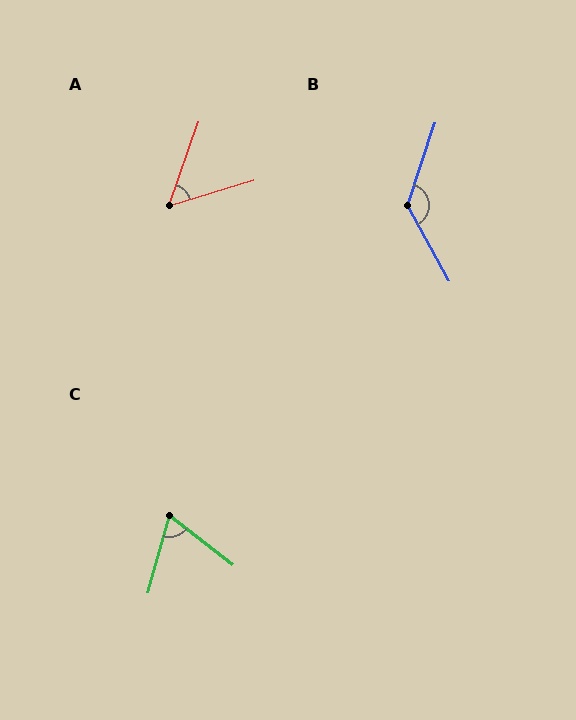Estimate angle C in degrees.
Approximately 67 degrees.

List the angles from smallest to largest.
A (54°), C (67°), B (133°).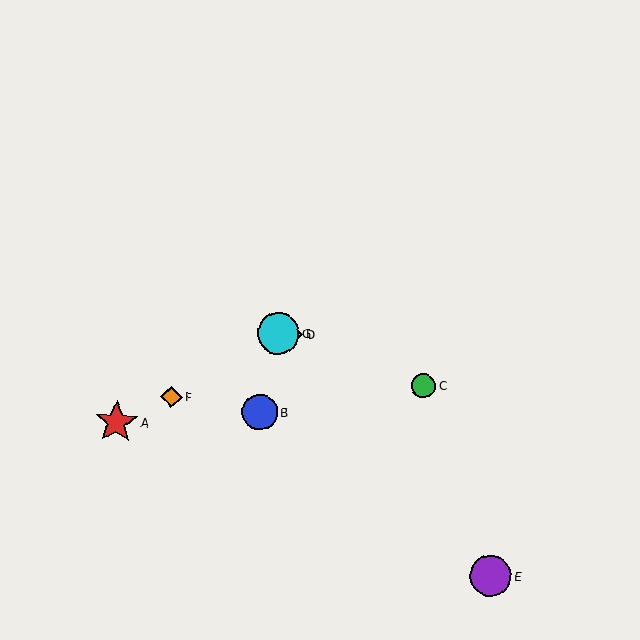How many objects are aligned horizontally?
2 objects (D, G) are aligned horizontally.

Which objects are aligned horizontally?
Objects D, G are aligned horizontally.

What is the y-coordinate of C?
Object C is at y≈386.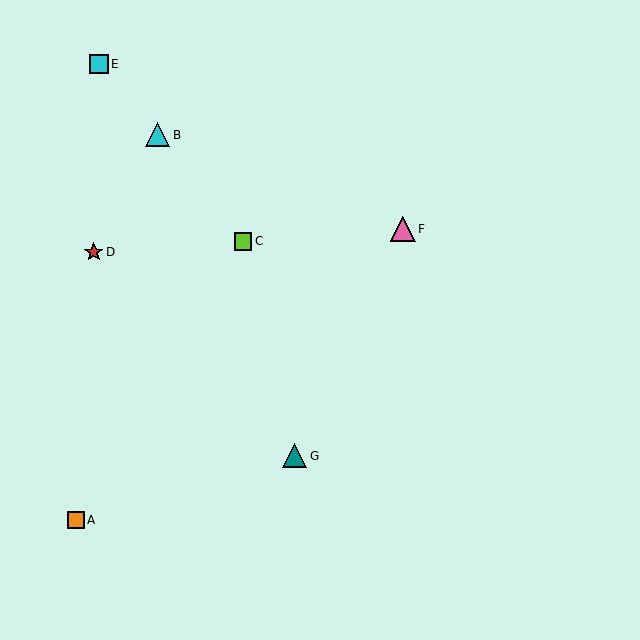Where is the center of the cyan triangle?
The center of the cyan triangle is at (158, 135).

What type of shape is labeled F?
Shape F is a pink triangle.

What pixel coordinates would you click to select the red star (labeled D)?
Click at (94, 252) to select the red star D.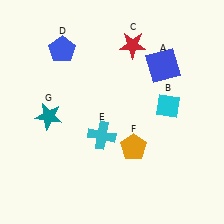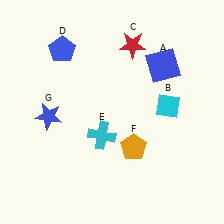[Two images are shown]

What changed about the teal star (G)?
In Image 1, G is teal. In Image 2, it changed to blue.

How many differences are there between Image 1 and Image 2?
There is 1 difference between the two images.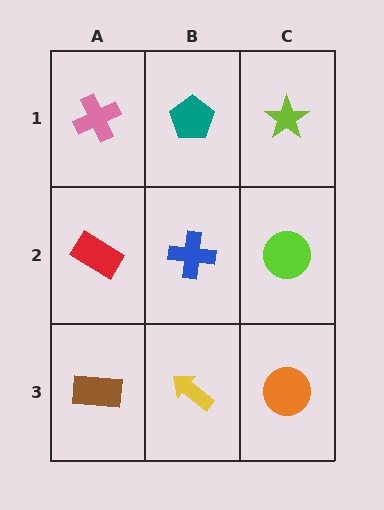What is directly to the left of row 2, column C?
A blue cross.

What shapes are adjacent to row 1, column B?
A blue cross (row 2, column B), a pink cross (row 1, column A), a lime star (row 1, column C).